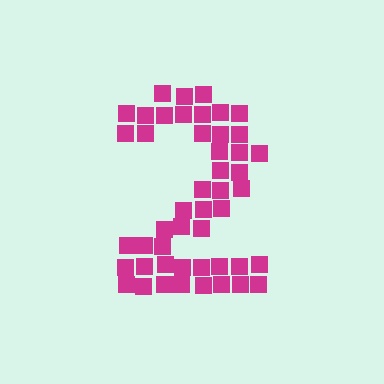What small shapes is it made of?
It is made of small squares.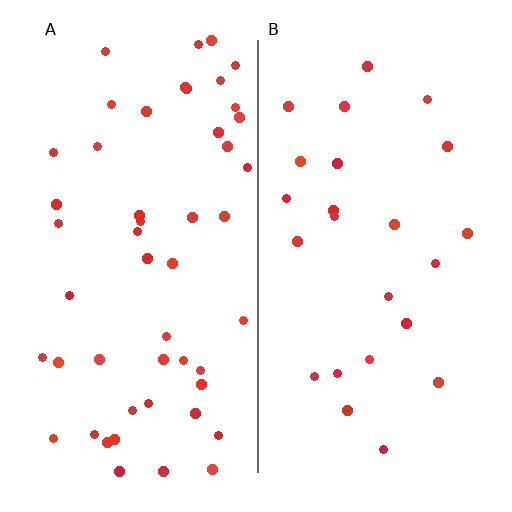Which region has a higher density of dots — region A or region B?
A (the left).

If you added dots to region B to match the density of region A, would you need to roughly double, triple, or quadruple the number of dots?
Approximately double.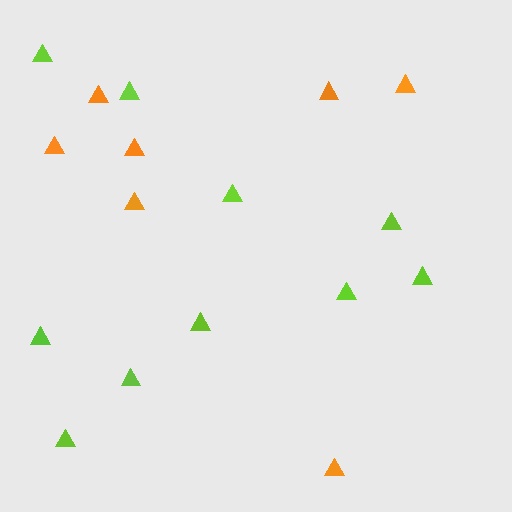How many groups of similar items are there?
There are 2 groups: one group of lime triangles (10) and one group of orange triangles (7).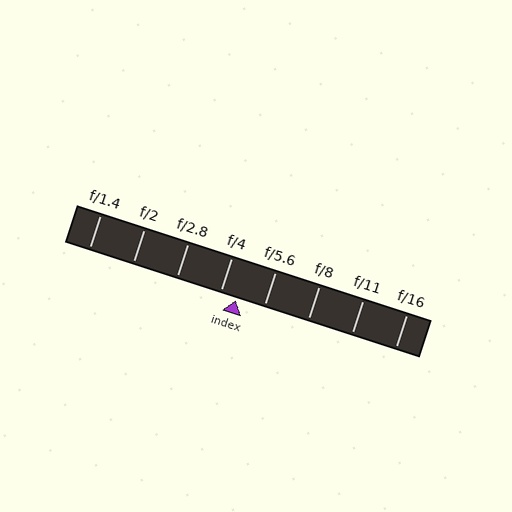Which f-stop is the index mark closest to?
The index mark is closest to f/4.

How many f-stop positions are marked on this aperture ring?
There are 8 f-stop positions marked.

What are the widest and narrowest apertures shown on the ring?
The widest aperture shown is f/1.4 and the narrowest is f/16.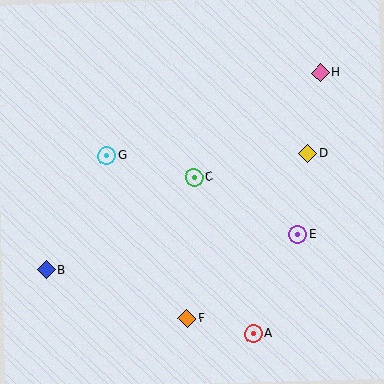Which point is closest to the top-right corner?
Point H is closest to the top-right corner.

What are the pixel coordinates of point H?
Point H is at (320, 73).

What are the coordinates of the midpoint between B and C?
The midpoint between B and C is at (120, 224).